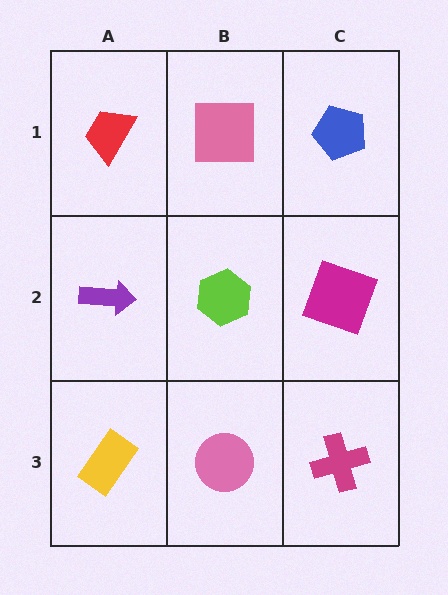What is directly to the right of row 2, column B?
A magenta square.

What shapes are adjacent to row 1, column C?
A magenta square (row 2, column C), a pink square (row 1, column B).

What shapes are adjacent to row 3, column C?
A magenta square (row 2, column C), a pink circle (row 3, column B).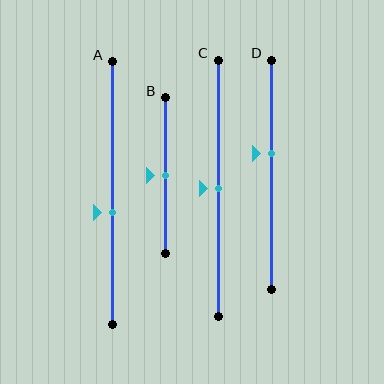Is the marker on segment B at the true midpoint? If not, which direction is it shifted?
Yes, the marker on segment B is at the true midpoint.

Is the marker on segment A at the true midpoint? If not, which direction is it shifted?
No, the marker on segment A is shifted downward by about 8% of the segment length.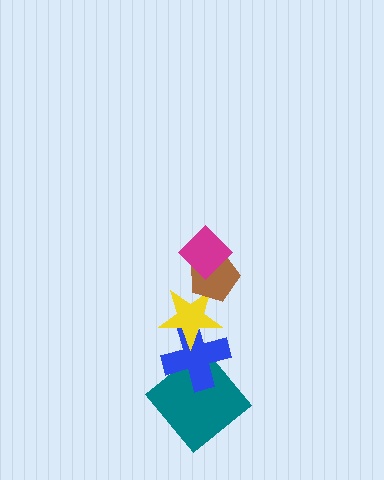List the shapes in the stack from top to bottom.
From top to bottom: the magenta diamond, the brown pentagon, the yellow star, the blue cross, the teal diamond.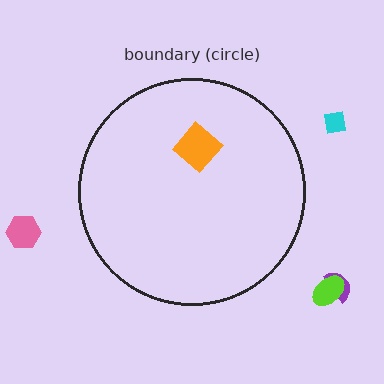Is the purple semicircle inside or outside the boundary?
Outside.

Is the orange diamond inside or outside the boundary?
Inside.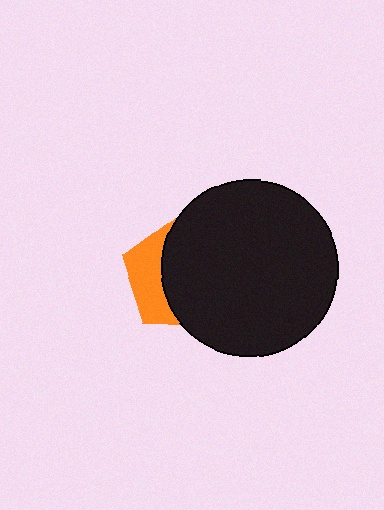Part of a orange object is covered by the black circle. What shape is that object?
It is a pentagon.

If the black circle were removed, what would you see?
You would see the complete orange pentagon.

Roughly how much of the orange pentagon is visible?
A small part of it is visible (roughly 34%).